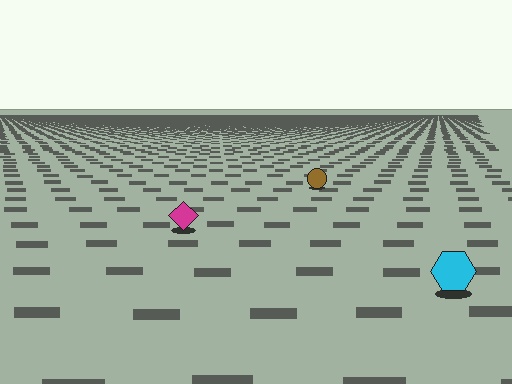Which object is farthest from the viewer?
The brown circle is farthest from the viewer. It appears smaller and the ground texture around it is denser.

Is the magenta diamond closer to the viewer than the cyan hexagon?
No. The cyan hexagon is closer — you can tell from the texture gradient: the ground texture is coarser near it.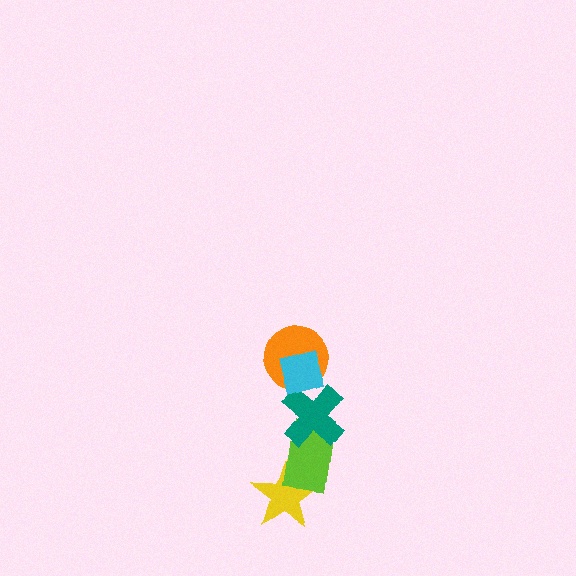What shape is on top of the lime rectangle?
The teal cross is on top of the lime rectangle.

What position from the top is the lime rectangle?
The lime rectangle is 4th from the top.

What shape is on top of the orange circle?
The cyan square is on top of the orange circle.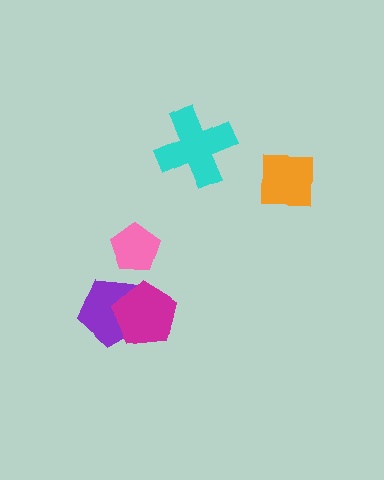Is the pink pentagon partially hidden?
No, no other shape covers it.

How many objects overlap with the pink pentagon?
0 objects overlap with the pink pentagon.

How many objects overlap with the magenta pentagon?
1 object overlaps with the magenta pentagon.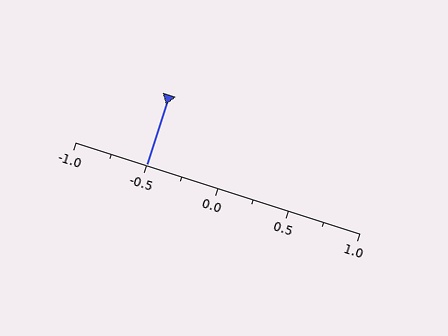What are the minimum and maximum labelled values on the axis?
The axis runs from -1.0 to 1.0.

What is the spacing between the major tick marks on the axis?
The major ticks are spaced 0.5 apart.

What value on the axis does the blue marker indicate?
The marker indicates approximately -0.5.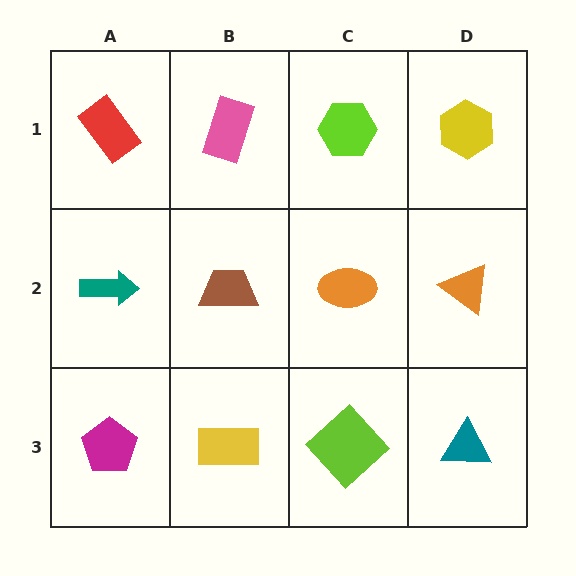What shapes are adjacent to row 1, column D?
An orange triangle (row 2, column D), a lime hexagon (row 1, column C).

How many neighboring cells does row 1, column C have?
3.